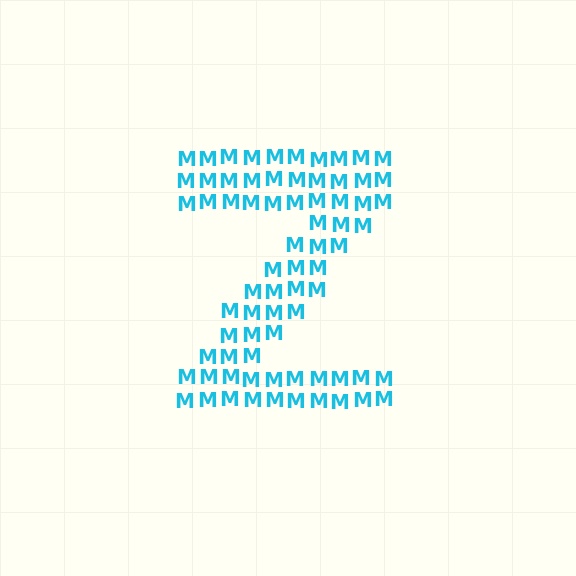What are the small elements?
The small elements are letter M's.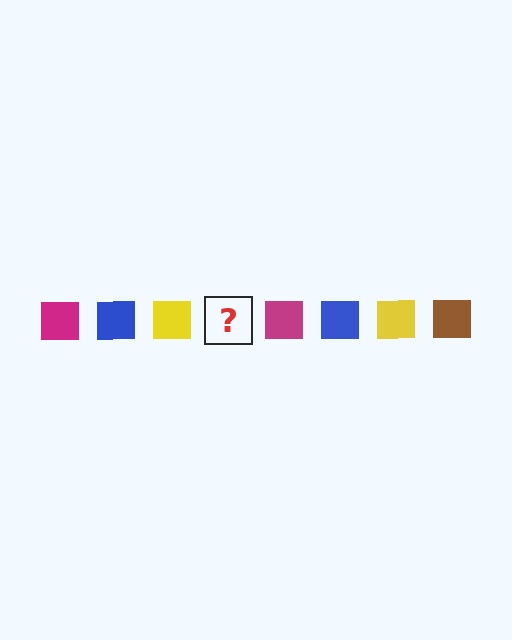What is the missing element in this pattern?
The missing element is a brown square.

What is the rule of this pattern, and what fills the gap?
The rule is that the pattern cycles through magenta, blue, yellow, brown squares. The gap should be filled with a brown square.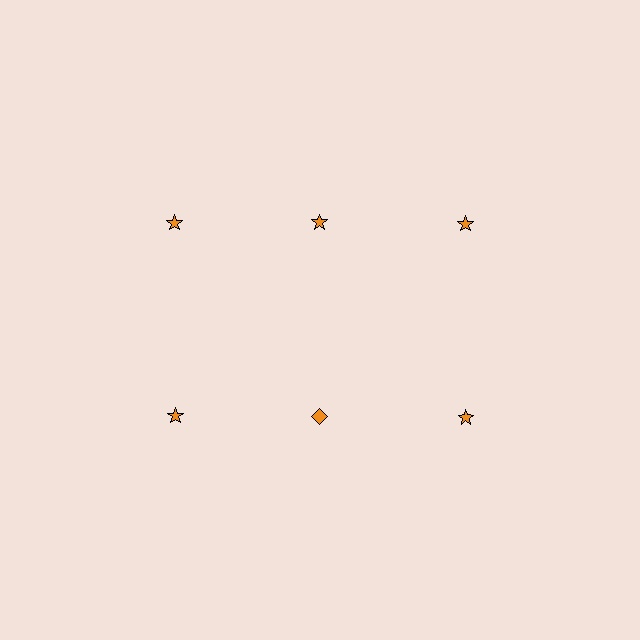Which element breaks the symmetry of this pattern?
The orange diamond in the second row, second from left column breaks the symmetry. All other shapes are orange stars.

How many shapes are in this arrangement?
There are 6 shapes arranged in a grid pattern.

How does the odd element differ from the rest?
It has a different shape: diamond instead of star.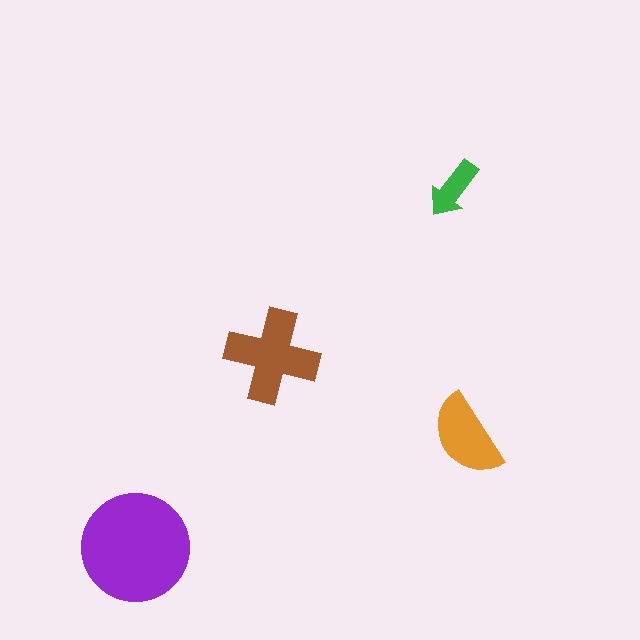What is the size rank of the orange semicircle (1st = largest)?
3rd.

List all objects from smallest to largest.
The green arrow, the orange semicircle, the brown cross, the purple circle.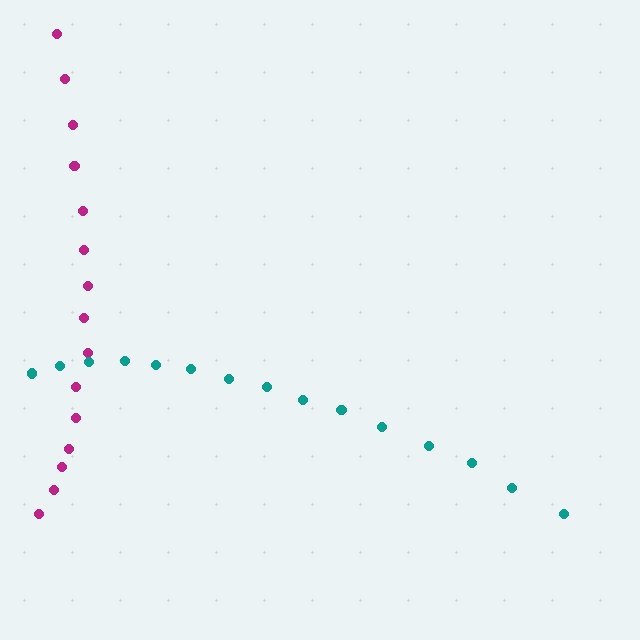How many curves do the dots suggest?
There are 2 distinct paths.